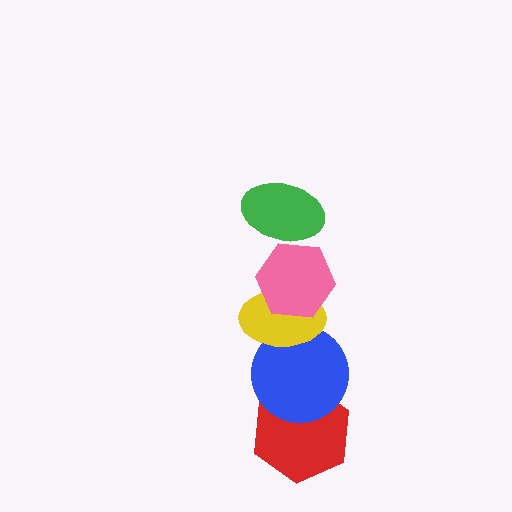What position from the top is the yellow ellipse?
The yellow ellipse is 3rd from the top.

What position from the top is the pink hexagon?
The pink hexagon is 2nd from the top.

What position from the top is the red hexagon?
The red hexagon is 5th from the top.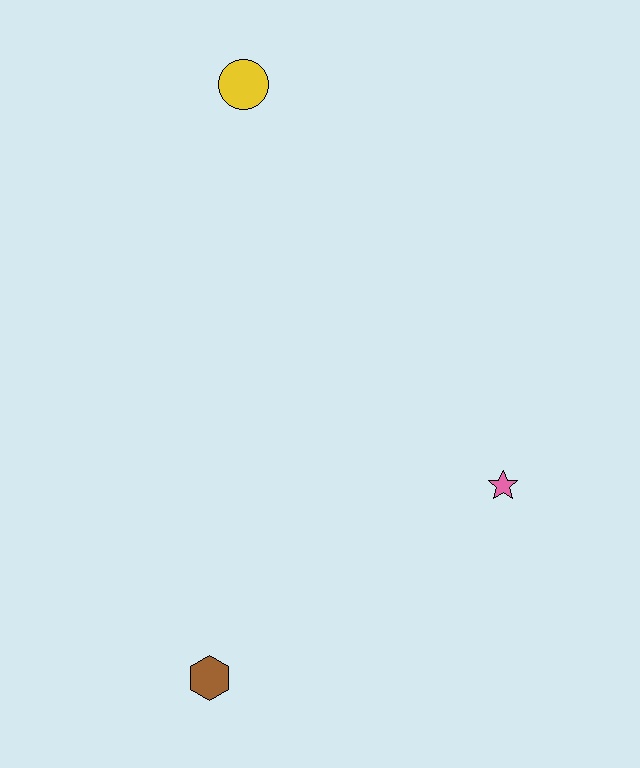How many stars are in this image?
There is 1 star.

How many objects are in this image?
There are 3 objects.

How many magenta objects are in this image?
There are no magenta objects.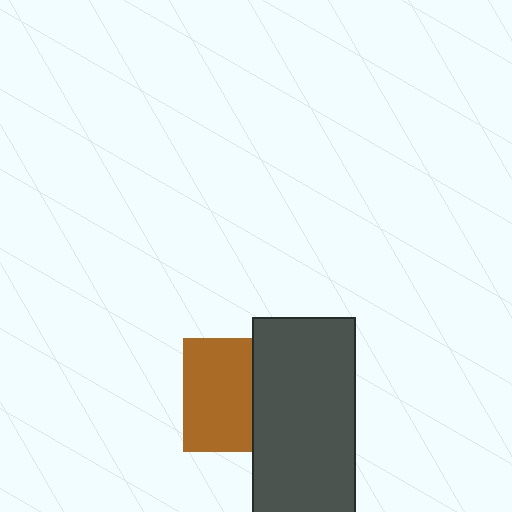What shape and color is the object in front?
The object in front is a dark gray rectangle.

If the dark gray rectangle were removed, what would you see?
You would see the complete brown square.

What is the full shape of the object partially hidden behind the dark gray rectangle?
The partially hidden object is a brown square.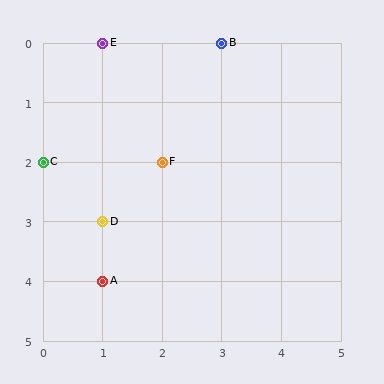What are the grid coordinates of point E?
Point E is at grid coordinates (1, 0).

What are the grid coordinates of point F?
Point F is at grid coordinates (2, 2).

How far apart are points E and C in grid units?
Points E and C are 1 column and 2 rows apart (about 2.2 grid units diagonally).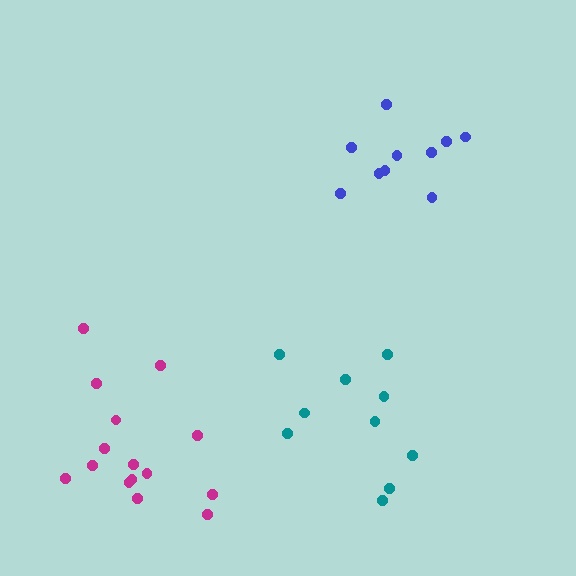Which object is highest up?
The blue cluster is topmost.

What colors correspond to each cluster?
The clusters are colored: blue, teal, magenta.